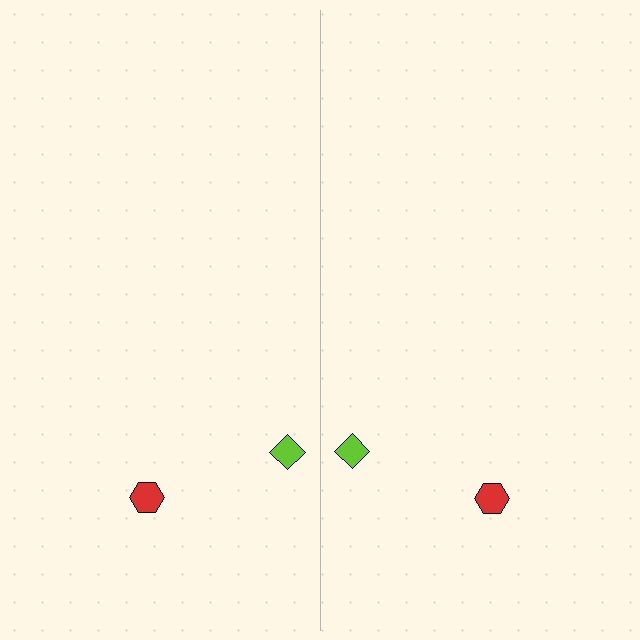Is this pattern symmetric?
Yes, this pattern has bilateral (reflection) symmetry.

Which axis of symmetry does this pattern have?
The pattern has a vertical axis of symmetry running through the center of the image.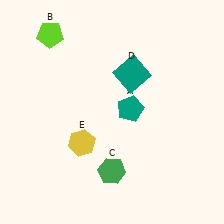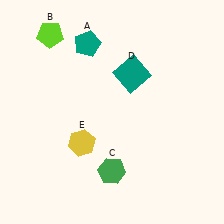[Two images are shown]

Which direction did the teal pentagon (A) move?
The teal pentagon (A) moved up.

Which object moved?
The teal pentagon (A) moved up.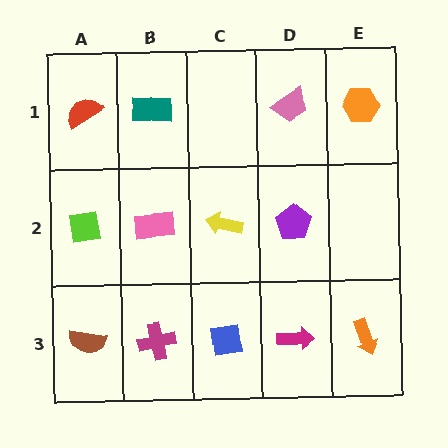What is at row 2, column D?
A purple pentagon.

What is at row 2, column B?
A pink rectangle.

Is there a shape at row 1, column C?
No, that cell is empty.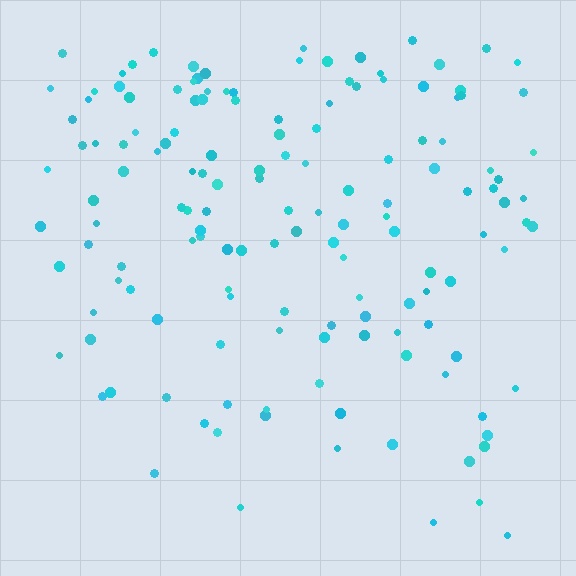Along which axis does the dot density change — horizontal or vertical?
Vertical.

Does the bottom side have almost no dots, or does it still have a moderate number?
Still a moderate number, just noticeably fewer than the top.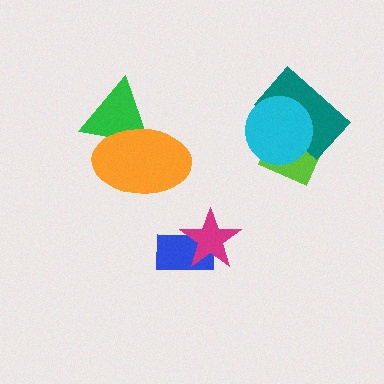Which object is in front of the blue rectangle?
The magenta star is in front of the blue rectangle.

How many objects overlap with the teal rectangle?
2 objects overlap with the teal rectangle.